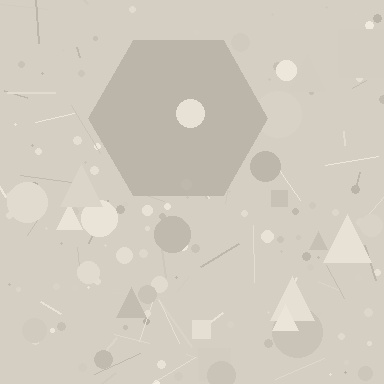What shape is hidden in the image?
A hexagon is hidden in the image.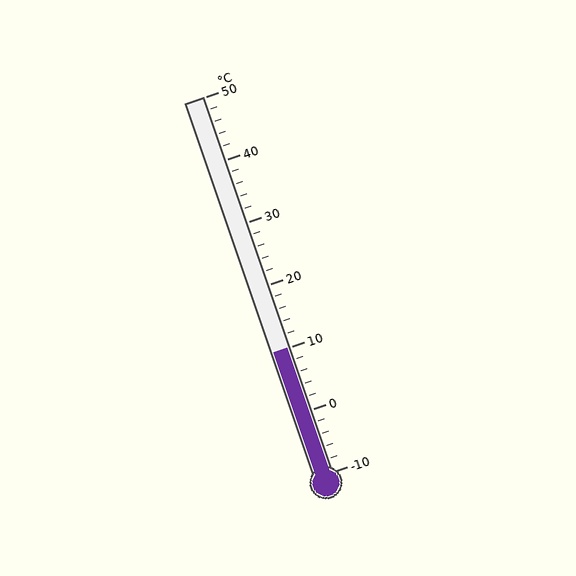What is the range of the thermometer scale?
The thermometer scale ranges from -10°C to 50°C.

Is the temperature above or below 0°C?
The temperature is above 0°C.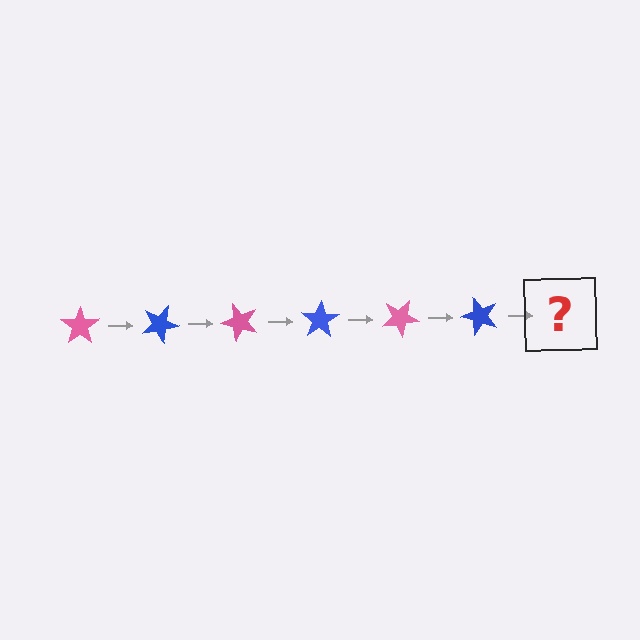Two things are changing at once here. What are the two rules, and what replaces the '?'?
The two rules are that it rotates 25 degrees each step and the color cycles through pink and blue. The '?' should be a pink star, rotated 150 degrees from the start.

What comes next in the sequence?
The next element should be a pink star, rotated 150 degrees from the start.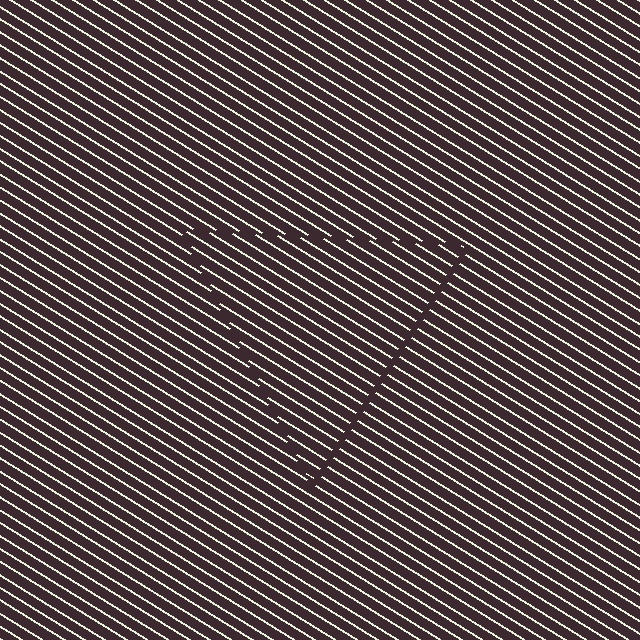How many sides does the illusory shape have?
3 sides — the line-ends trace a triangle.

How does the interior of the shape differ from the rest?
The interior of the shape contains the same grating, shifted by half a period — the contour is defined by the phase discontinuity where line-ends from the inner and outer gratings abut.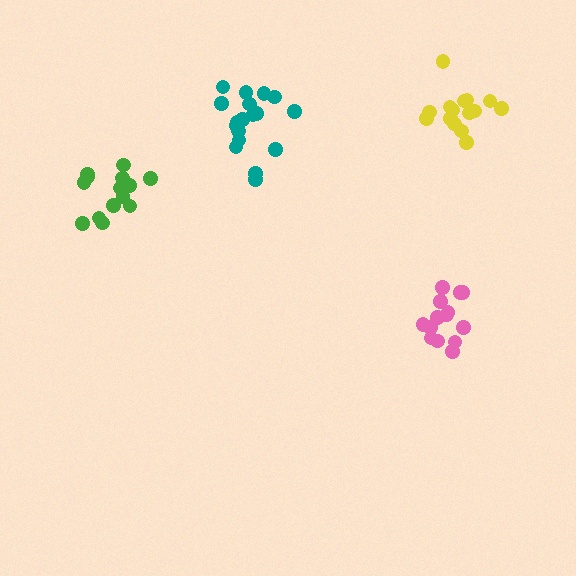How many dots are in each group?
Group 1: 14 dots, Group 2: 14 dots, Group 3: 15 dots, Group 4: 18 dots (61 total).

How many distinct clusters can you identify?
There are 4 distinct clusters.